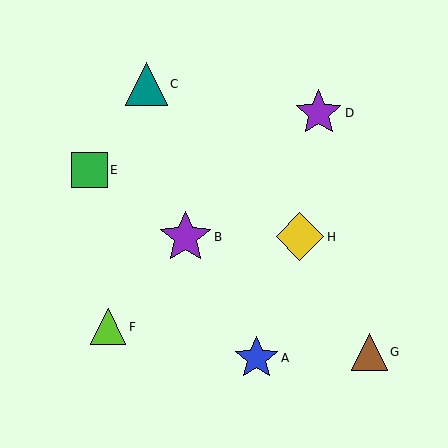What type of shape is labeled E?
Shape E is a green square.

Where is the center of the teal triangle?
The center of the teal triangle is at (146, 84).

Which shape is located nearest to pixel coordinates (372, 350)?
The brown triangle (labeled G) at (369, 352) is nearest to that location.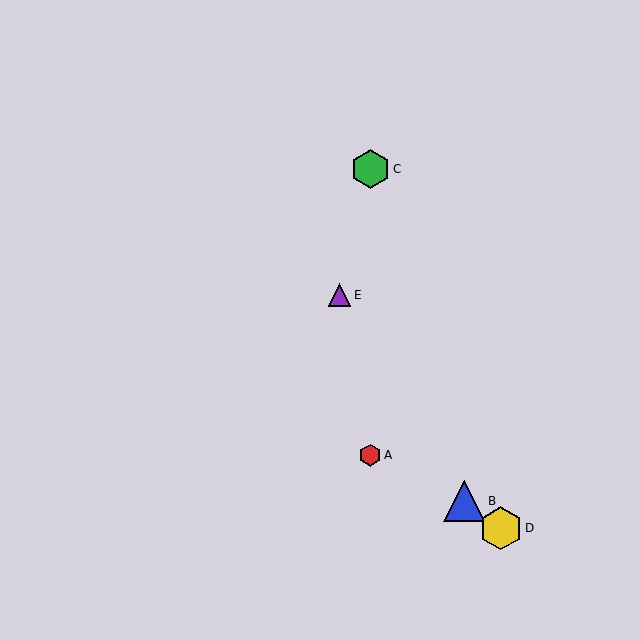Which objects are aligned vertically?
Objects A, C are aligned vertically.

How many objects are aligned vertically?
2 objects (A, C) are aligned vertically.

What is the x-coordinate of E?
Object E is at x≈339.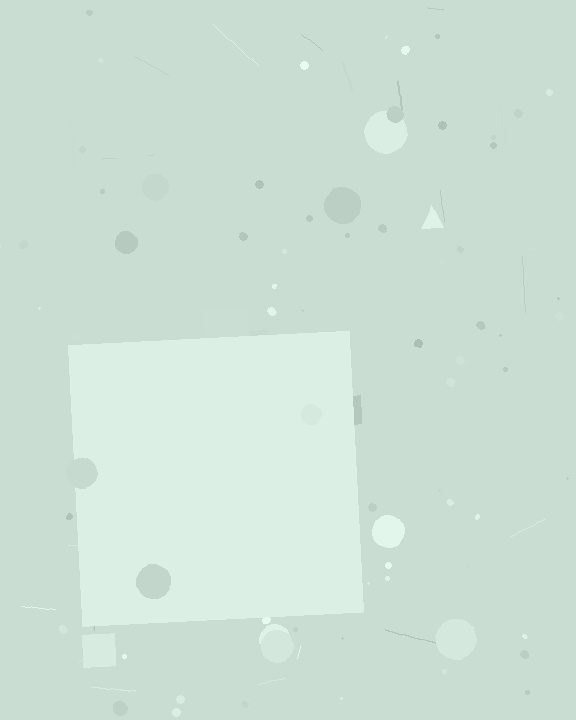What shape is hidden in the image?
A square is hidden in the image.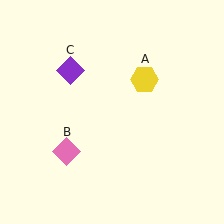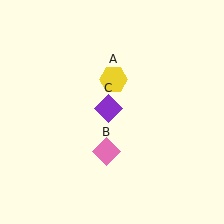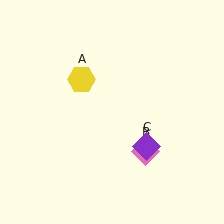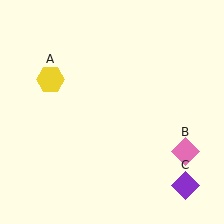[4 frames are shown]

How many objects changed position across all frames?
3 objects changed position: yellow hexagon (object A), pink diamond (object B), purple diamond (object C).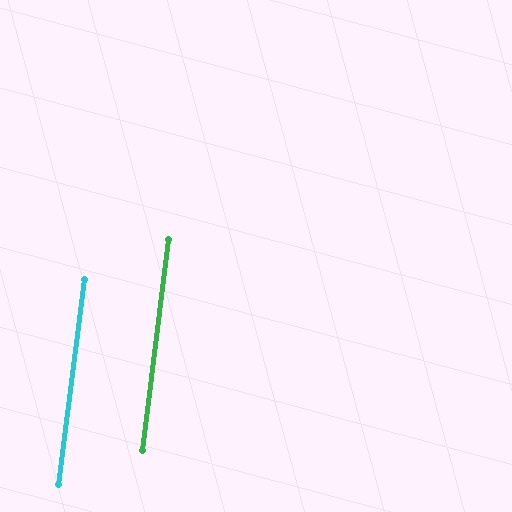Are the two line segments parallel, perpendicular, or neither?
Parallel — their directions differ by only 0.3°.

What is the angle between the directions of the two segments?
Approximately 0 degrees.